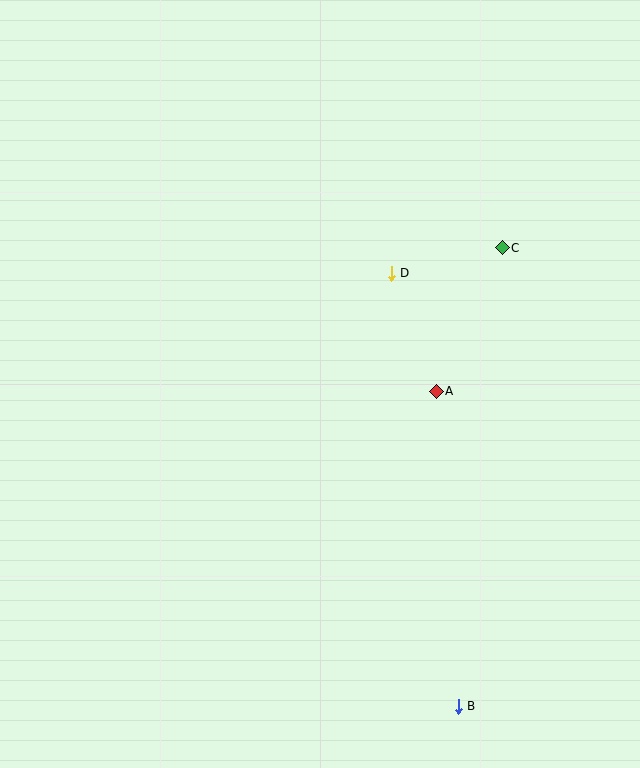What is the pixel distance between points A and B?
The distance between A and B is 316 pixels.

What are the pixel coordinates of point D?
Point D is at (391, 273).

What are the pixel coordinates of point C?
Point C is at (502, 248).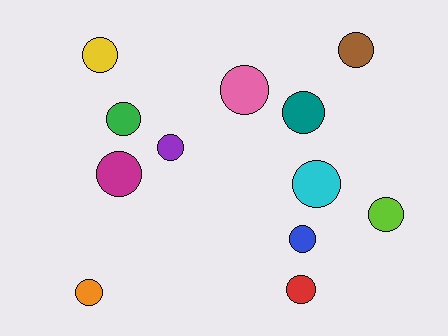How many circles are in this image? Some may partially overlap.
There are 12 circles.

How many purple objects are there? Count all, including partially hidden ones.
There is 1 purple object.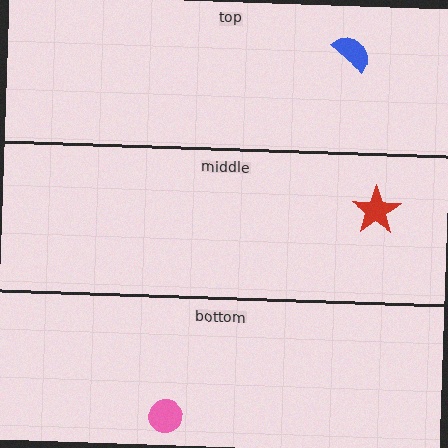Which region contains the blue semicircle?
The top region.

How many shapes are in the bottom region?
1.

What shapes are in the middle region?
The red star.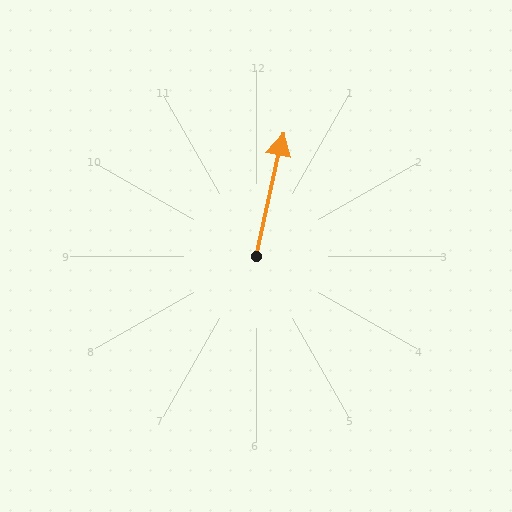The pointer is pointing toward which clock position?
Roughly 12 o'clock.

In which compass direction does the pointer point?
North.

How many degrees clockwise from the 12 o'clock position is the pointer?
Approximately 12 degrees.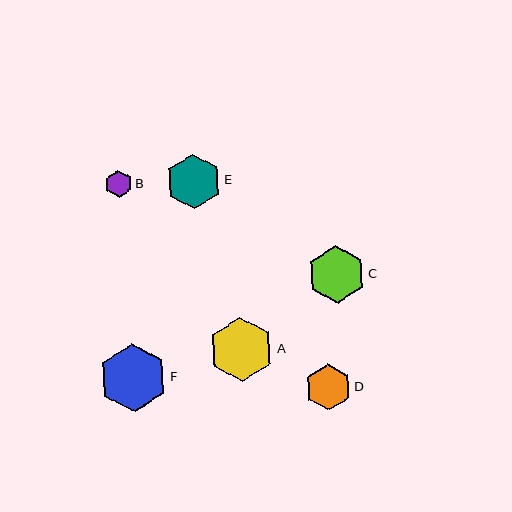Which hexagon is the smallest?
Hexagon B is the smallest with a size of approximately 27 pixels.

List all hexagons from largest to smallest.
From largest to smallest: F, A, C, E, D, B.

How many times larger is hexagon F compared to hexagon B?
Hexagon F is approximately 2.5 times the size of hexagon B.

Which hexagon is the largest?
Hexagon F is the largest with a size of approximately 68 pixels.